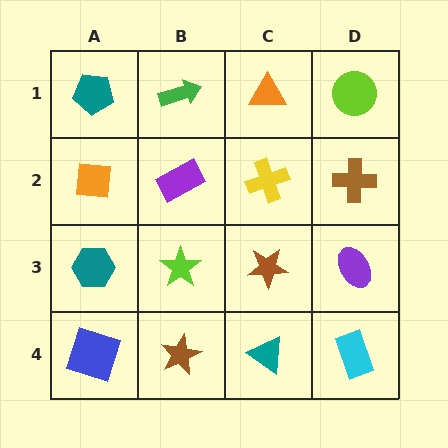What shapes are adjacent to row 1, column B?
A purple rectangle (row 2, column B), a teal pentagon (row 1, column A), an orange triangle (row 1, column C).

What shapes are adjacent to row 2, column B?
A green arrow (row 1, column B), a lime star (row 3, column B), an orange square (row 2, column A), a yellow cross (row 2, column C).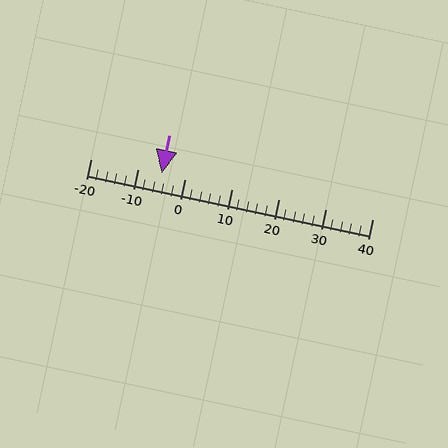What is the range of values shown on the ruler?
The ruler shows values from -20 to 40.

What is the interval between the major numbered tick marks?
The major tick marks are spaced 10 units apart.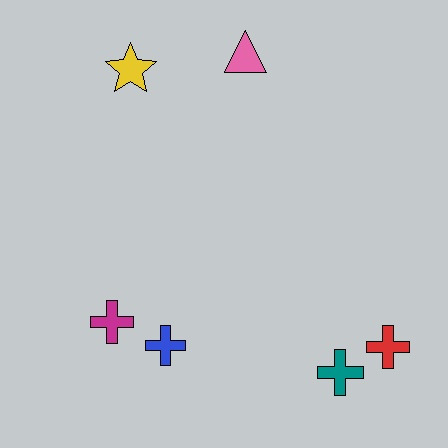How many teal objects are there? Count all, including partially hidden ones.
There is 1 teal object.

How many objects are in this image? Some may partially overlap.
There are 6 objects.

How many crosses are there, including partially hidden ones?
There are 4 crosses.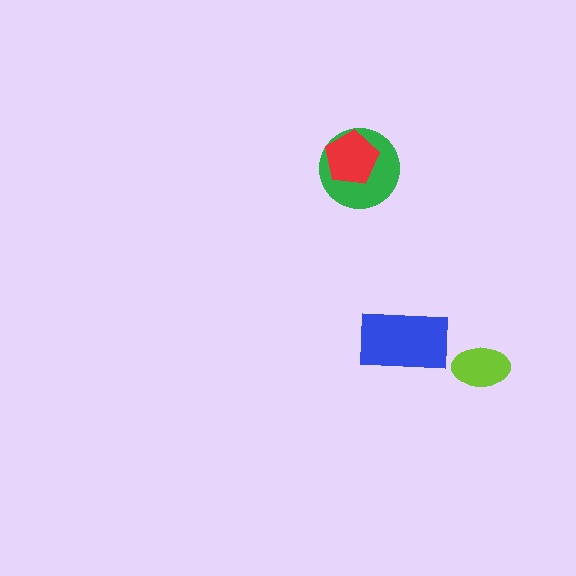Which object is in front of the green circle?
The red pentagon is in front of the green circle.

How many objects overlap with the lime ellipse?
0 objects overlap with the lime ellipse.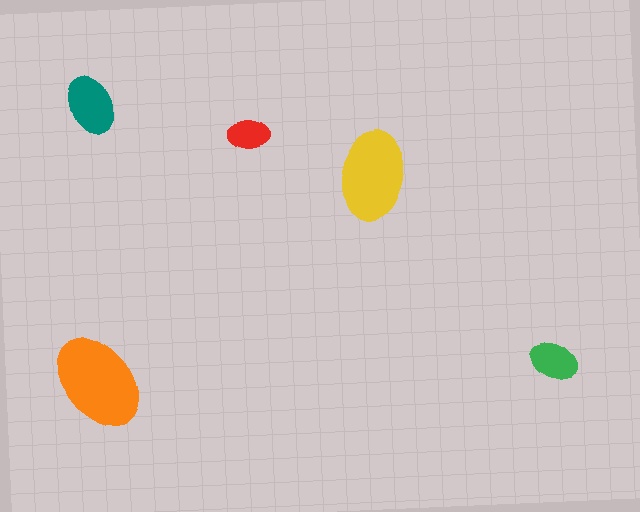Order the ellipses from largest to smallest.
the orange one, the yellow one, the teal one, the green one, the red one.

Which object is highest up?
The teal ellipse is topmost.